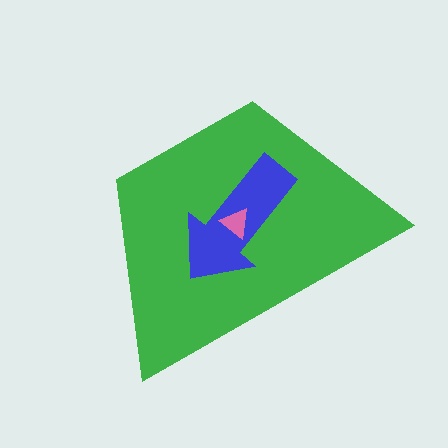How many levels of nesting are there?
3.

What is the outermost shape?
The green trapezoid.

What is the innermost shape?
The pink triangle.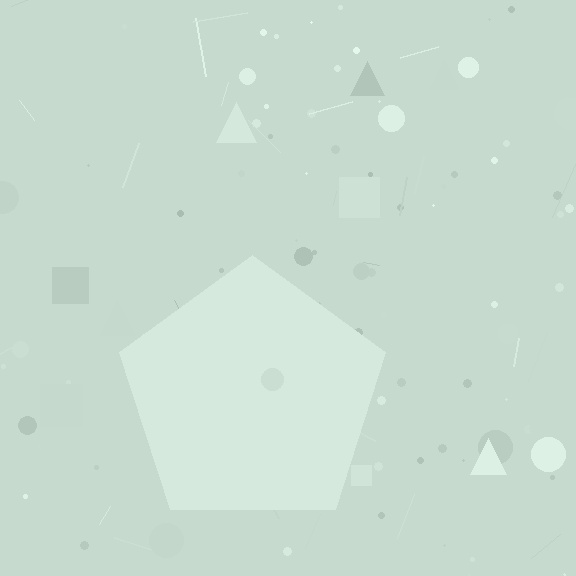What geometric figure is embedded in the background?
A pentagon is embedded in the background.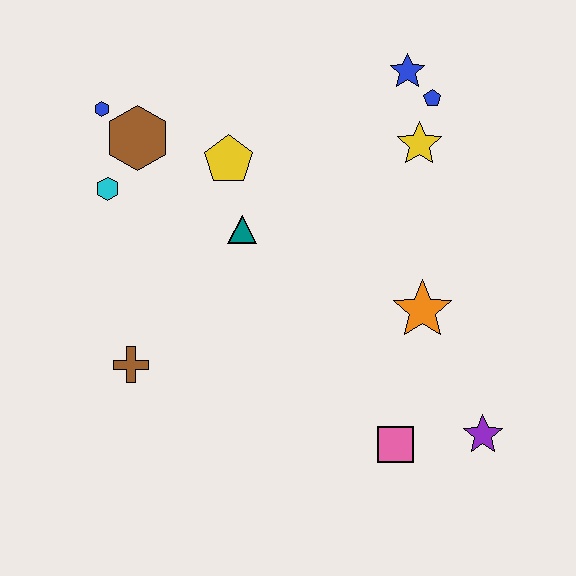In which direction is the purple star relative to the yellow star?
The purple star is below the yellow star.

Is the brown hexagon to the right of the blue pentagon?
No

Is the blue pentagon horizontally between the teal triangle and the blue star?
No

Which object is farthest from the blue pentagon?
The brown cross is farthest from the blue pentagon.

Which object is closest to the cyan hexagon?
The brown hexagon is closest to the cyan hexagon.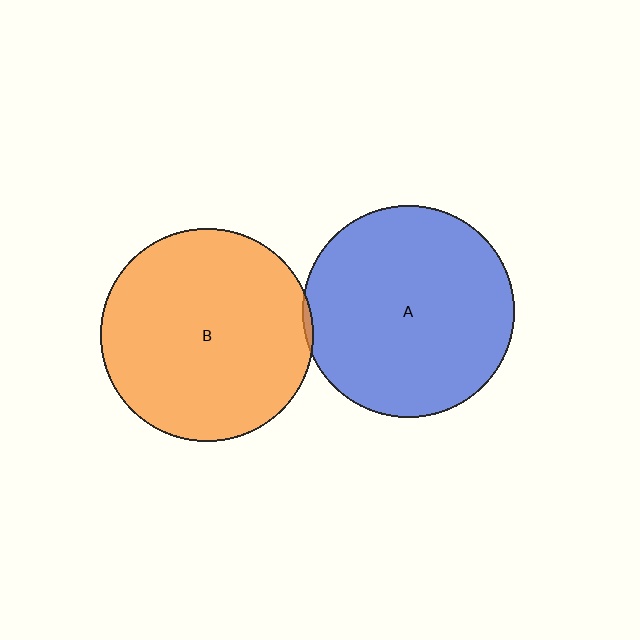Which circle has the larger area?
Circle B (orange).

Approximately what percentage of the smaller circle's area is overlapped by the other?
Approximately 5%.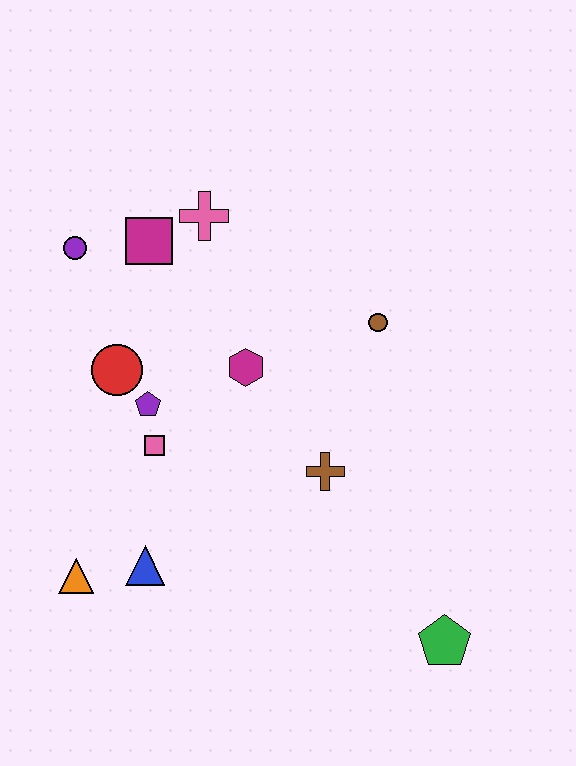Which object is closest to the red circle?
The purple pentagon is closest to the red circle.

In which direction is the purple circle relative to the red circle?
The purple circle is above the red circle.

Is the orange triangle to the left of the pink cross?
Yes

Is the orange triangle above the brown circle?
No